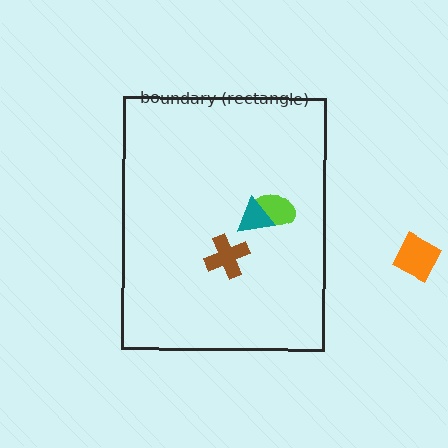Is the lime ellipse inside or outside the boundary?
Inside.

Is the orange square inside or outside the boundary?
Outside.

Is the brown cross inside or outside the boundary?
Inside.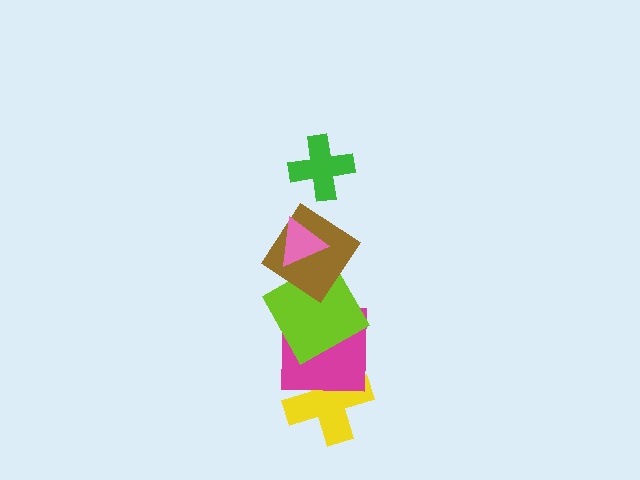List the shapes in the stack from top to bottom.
From top to bottom: the green cross, the pink triangle, the brown diamond, the lime square, the magenta square, the yellow cross.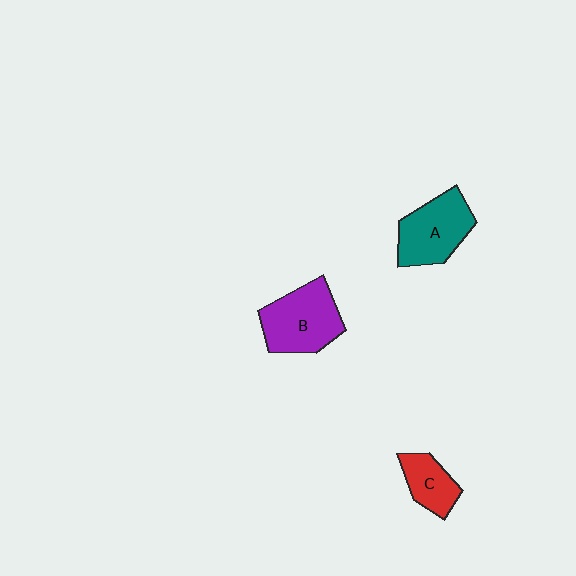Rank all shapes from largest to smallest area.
From largest to smallest: B (purple), A (teal), C (red).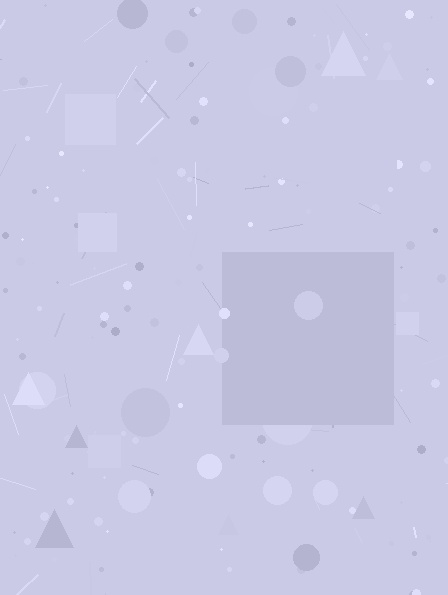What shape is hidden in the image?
A square is hidden in the image.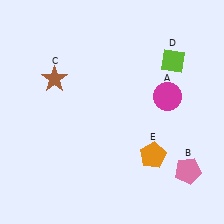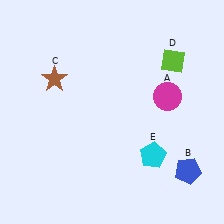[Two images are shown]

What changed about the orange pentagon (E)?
In Image 1, E is orange. In Image 2, it changed to cyan.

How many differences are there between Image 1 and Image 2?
There are 2 differences between the two images.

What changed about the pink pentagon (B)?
In Image 1, B is pink. In Image 2, it changed to blue.